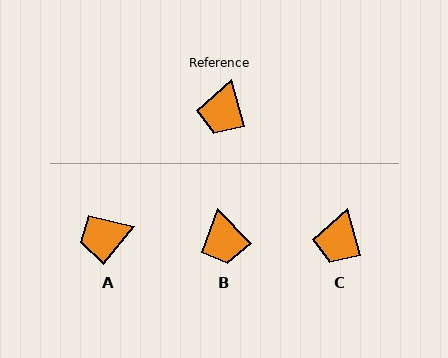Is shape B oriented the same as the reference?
No, it is off by about 28 degrees.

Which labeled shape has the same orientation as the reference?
C.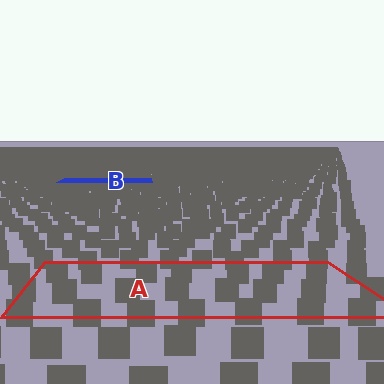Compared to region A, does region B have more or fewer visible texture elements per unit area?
Region B has more texture elements per unit area — they are packed more densely because it is farther away.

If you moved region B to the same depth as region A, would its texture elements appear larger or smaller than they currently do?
They would appear larger. At a closer depth, the same texture elements are projected at a bigger on-screen size.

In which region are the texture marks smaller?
The texture marks are smaller in region B, because it is farther away.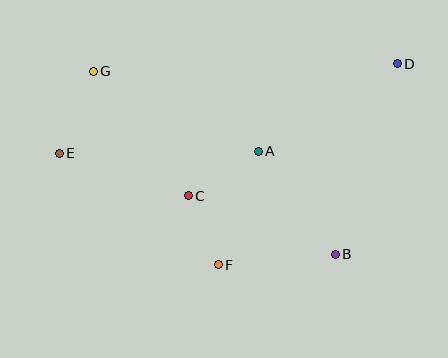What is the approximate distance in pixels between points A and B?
The distance between A and B is approximately 128 pixels.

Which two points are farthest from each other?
Points D and E are farthest from each other.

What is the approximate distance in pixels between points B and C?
The distance between B and C is approximately 158 pixels.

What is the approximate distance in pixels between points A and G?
The distance between A and G is approximately 183 pixels.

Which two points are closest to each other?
Points C and F are closest to each other.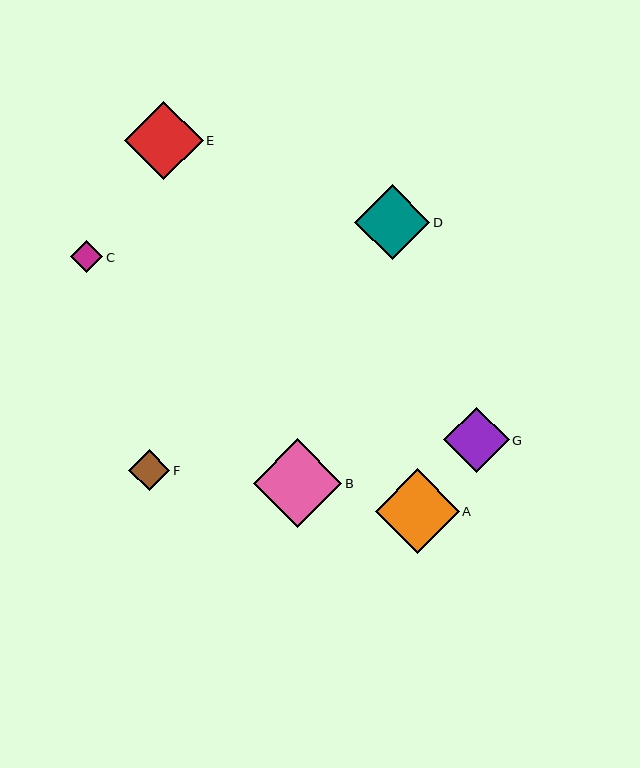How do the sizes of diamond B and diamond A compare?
Diamond B and diamond A are approximately the same size.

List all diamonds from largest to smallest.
From largest to smallest: B, A, E, D, G, F, C.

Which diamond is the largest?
Diamond B is the largest with a size of approximately 89 pixels.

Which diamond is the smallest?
Diamond C is the smallest with a size of approximately 32 pixels.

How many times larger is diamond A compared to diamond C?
Diamond A is approximately 2.6 times the size of diamond C.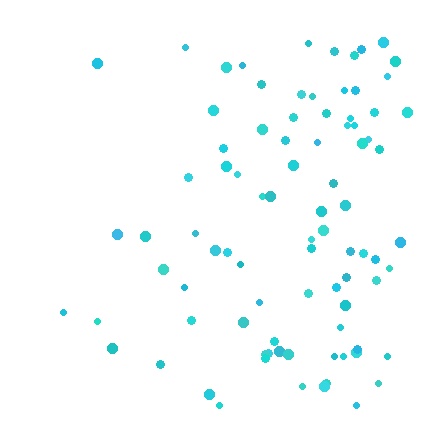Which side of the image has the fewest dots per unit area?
The left.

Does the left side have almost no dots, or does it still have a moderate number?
Still a moderate number, just noticeably fewer than the right.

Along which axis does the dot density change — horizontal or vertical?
Horizontal.